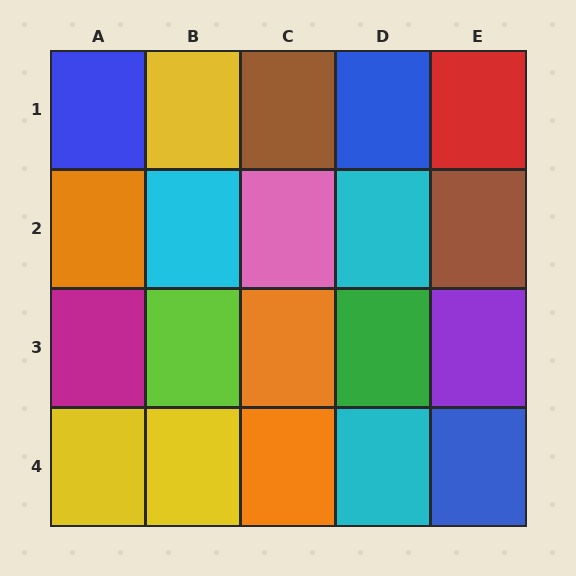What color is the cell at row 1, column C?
Brown.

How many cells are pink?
1 cell is pink.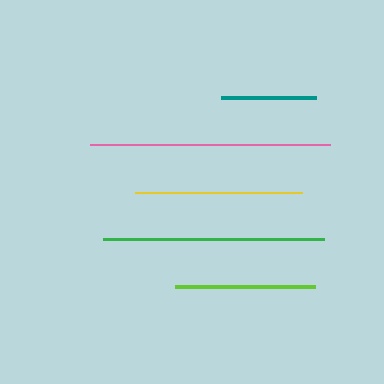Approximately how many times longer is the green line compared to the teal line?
The green line is approximately 2.3 times the length of the teal line.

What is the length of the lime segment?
The lime segment is approximately 141 pixels long.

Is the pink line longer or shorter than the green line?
The pink line is longer than the green line.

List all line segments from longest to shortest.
From longest to shortest: pink, green, yellow, lime, teal.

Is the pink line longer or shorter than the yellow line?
The pink line is longer than the yellow line.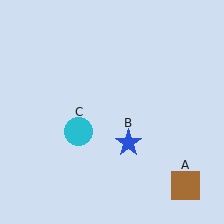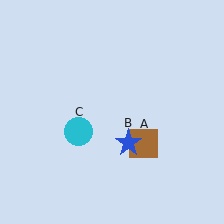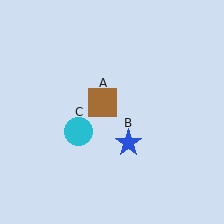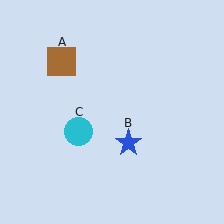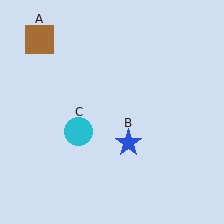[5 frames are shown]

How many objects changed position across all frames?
1 object changed position: brown square (object A).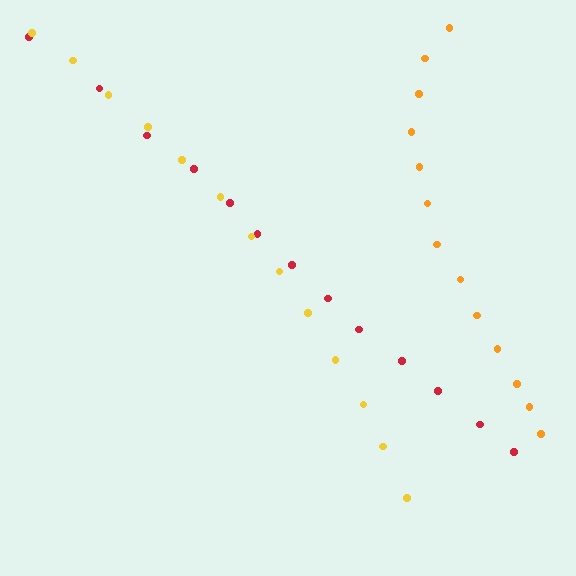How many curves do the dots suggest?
There are 3 distinct paths.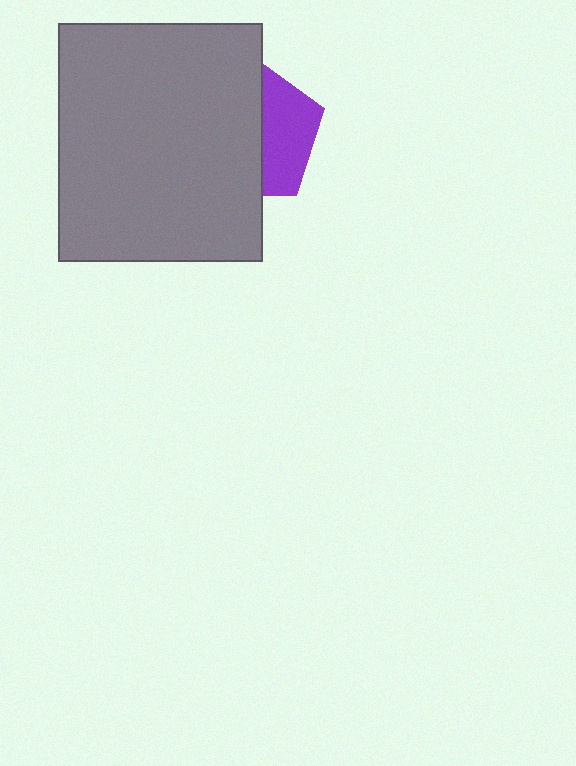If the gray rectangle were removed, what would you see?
You would see the complete purple pentagon.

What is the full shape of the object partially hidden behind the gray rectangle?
The partially hidden object is a purple pentagon.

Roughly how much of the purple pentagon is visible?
A small part of it is visible (roughly 39%).